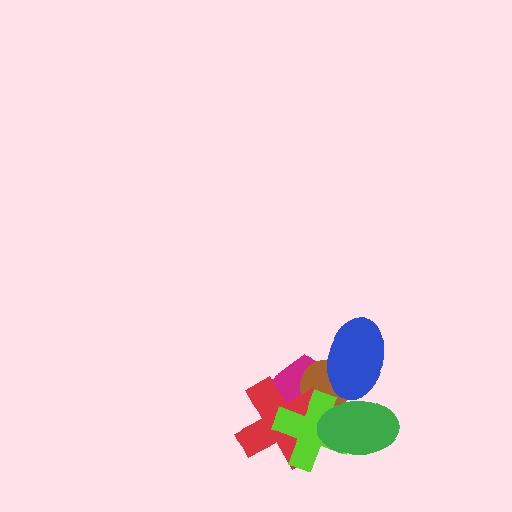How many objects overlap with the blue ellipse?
3 objects overlap with the blue ellipse.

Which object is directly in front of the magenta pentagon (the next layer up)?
The brown circle is directly in front of the magenta pentagon.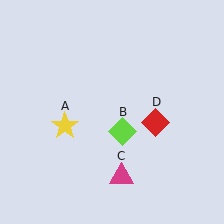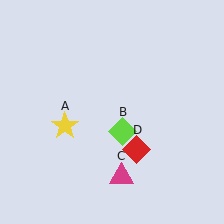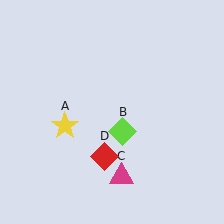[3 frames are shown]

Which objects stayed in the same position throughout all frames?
Yellow star (object A) and lime diamond (object B) and magenta triangle (object C) remained stationary.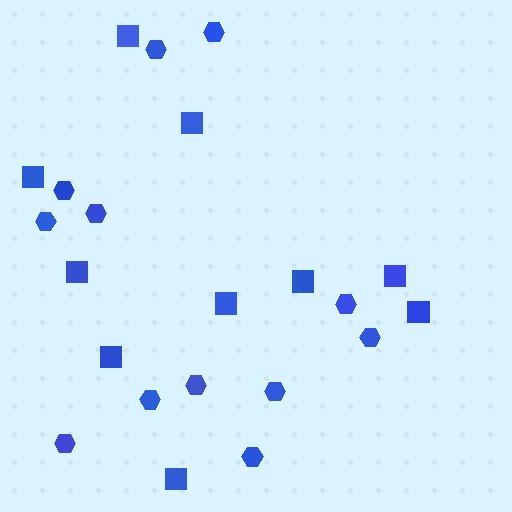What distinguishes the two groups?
There are 2 groups: one group of hexagons (12) and one group of squares (10).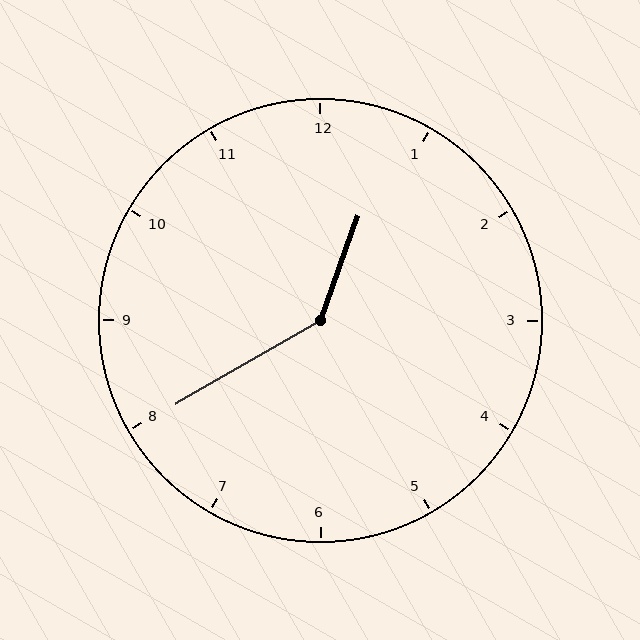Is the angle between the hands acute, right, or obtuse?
It is obtuse.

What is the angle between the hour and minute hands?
Approximately 140 degrees.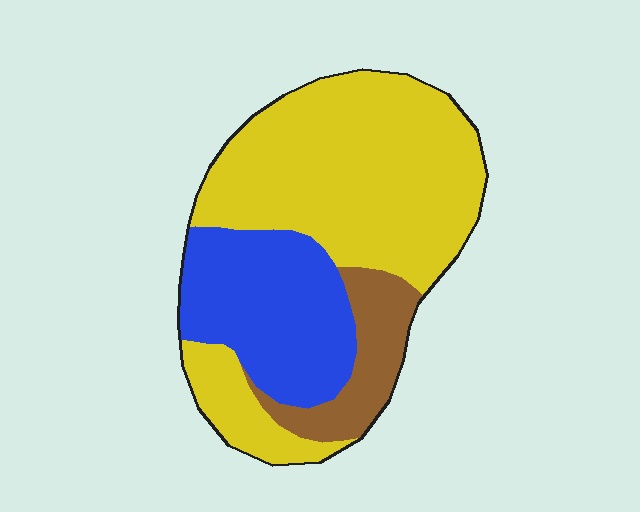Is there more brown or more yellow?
Yellow.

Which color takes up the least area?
Brown, at roughly 15%.